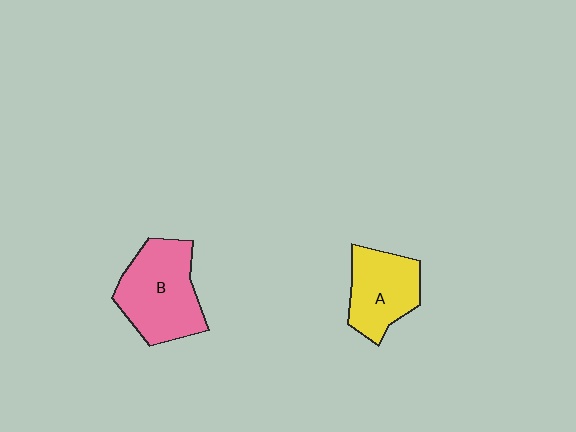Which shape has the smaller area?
Shape A (yellow).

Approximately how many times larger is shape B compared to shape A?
Approximately 1.3 times.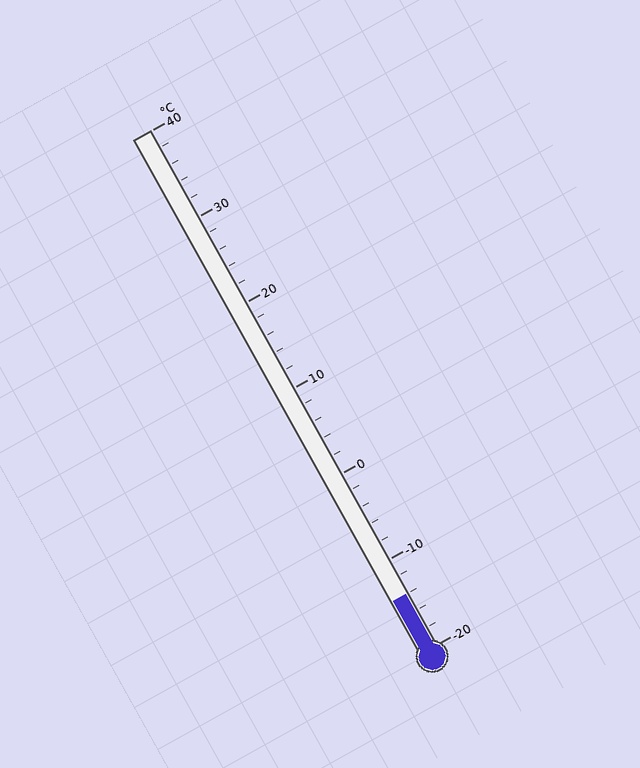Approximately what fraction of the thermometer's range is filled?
The thermometer is filled to approximately 10% of its range.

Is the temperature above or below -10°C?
The temperature is below -10°C.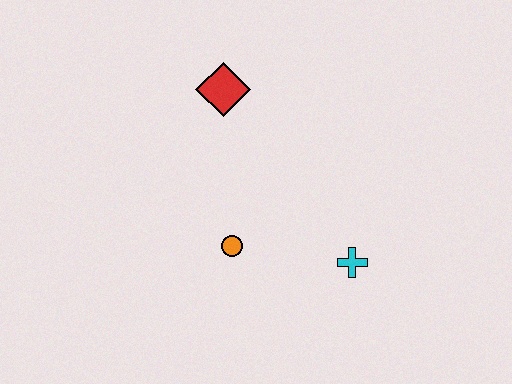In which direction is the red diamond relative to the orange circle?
The red diamond is above the orange circle.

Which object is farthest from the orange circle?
The red diamond is farthest from the orange circle.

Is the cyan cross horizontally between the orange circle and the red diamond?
No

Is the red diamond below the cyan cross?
No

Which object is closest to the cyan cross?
The orange circle is closest to the cyan cross.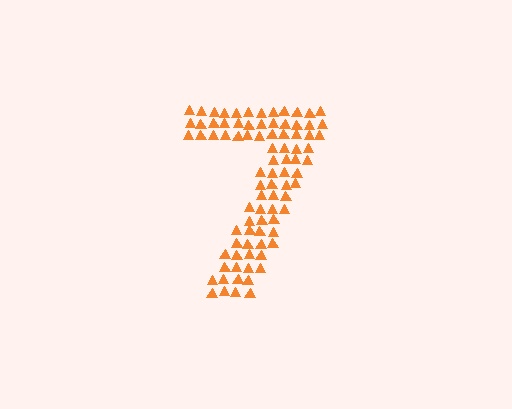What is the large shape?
The large shape is the digit 7.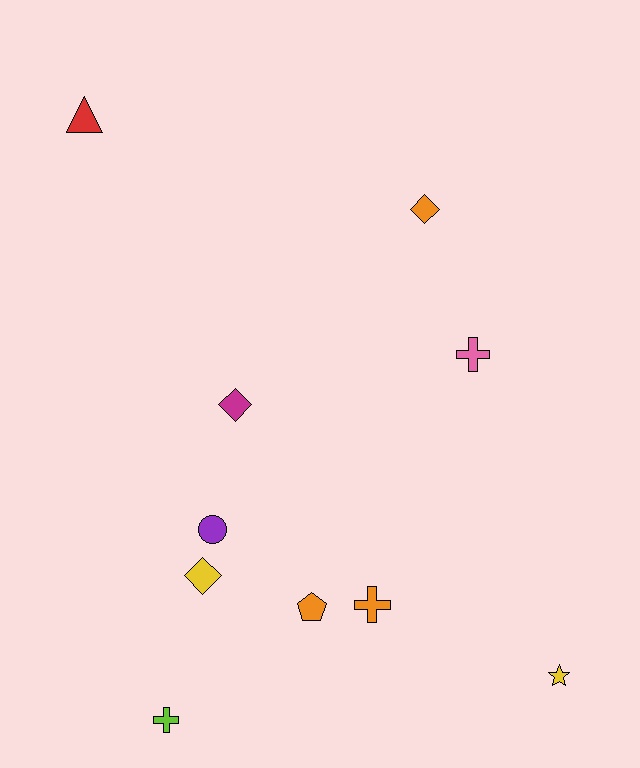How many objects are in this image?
There are 10 objects.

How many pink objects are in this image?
There is 1 pink object.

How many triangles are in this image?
There is 1 triangle.